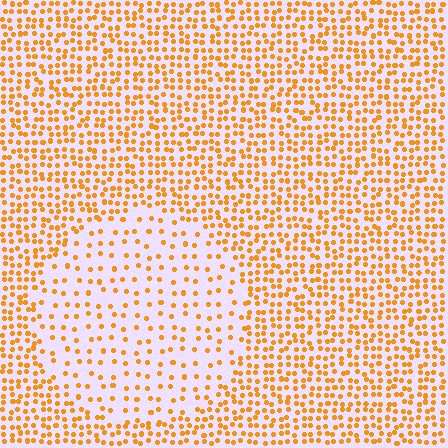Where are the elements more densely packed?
The elements are more densely packed outside the circle boundary.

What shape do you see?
I see a circle.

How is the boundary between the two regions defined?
The boundary is defined by a change in element density (approximately 2.4x ratio). All elements are the same color, size, and shape.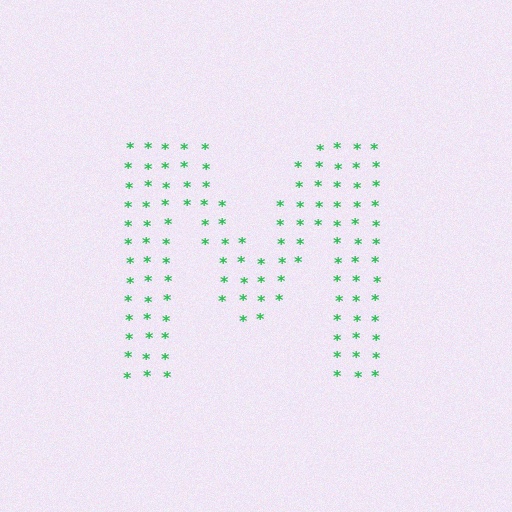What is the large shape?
The large shape is the letter M.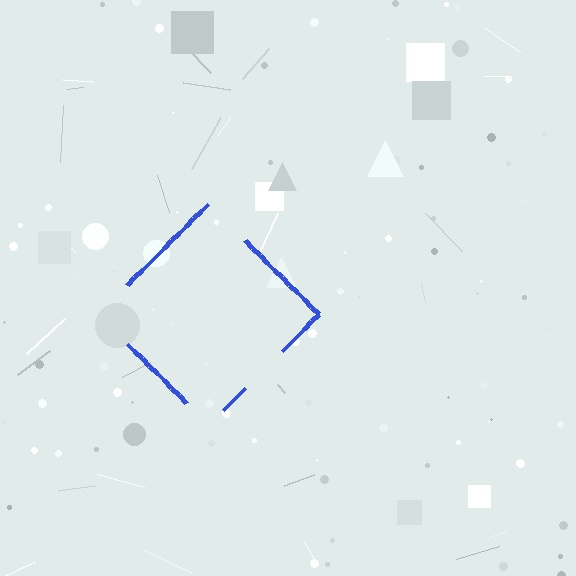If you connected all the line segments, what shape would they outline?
They would outline a diamond.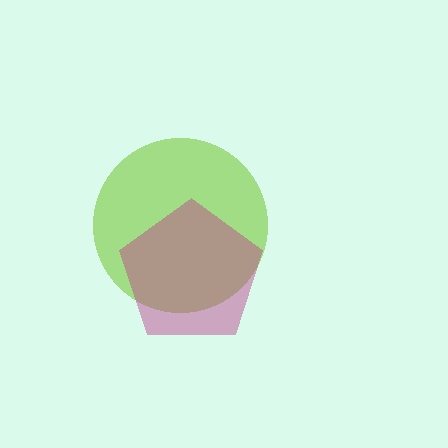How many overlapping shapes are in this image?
There are 2 overlapping shapes in the image.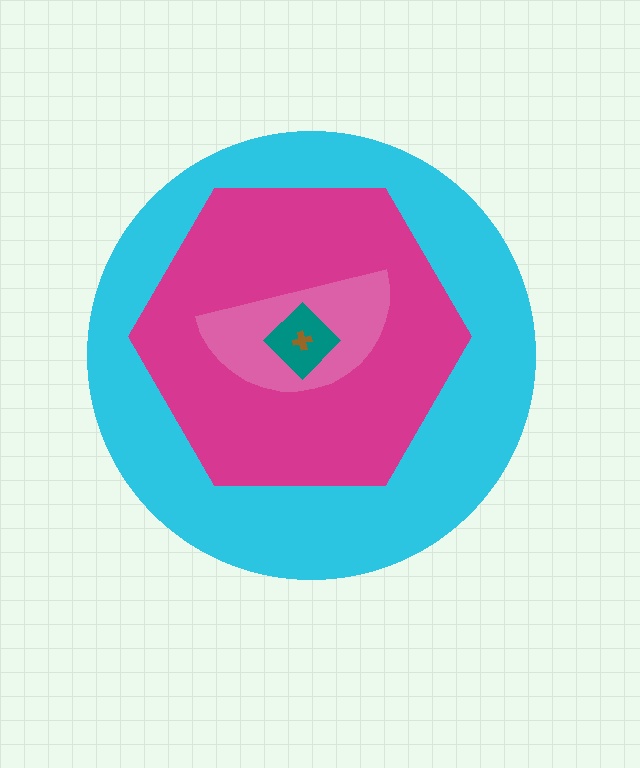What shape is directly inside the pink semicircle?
The teal diamond.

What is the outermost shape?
The cyan circle.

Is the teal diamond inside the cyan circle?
Yes.